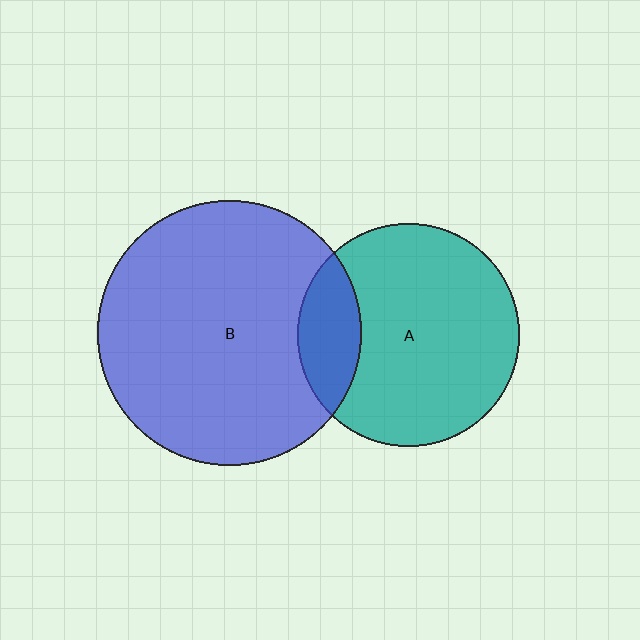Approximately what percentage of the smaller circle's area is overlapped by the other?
Approximately 20%.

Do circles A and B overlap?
Yes.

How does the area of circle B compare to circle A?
Approximately 1.4 times.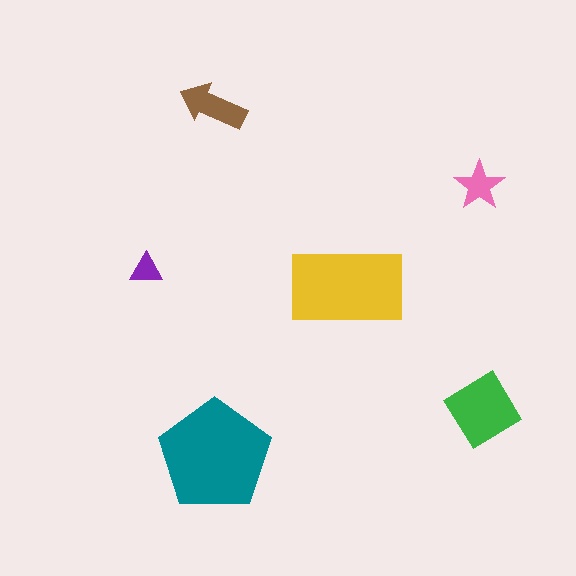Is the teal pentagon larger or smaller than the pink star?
Larger.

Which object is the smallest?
The purple triangle.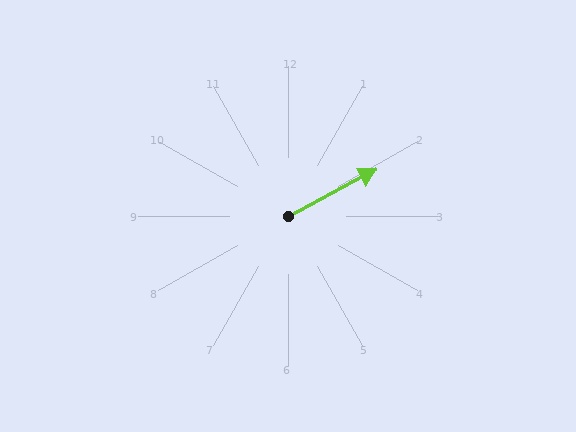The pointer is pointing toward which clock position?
Roughly 2 o'clock.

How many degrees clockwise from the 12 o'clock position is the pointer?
Approximately 62 degrees.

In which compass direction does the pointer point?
Northeast.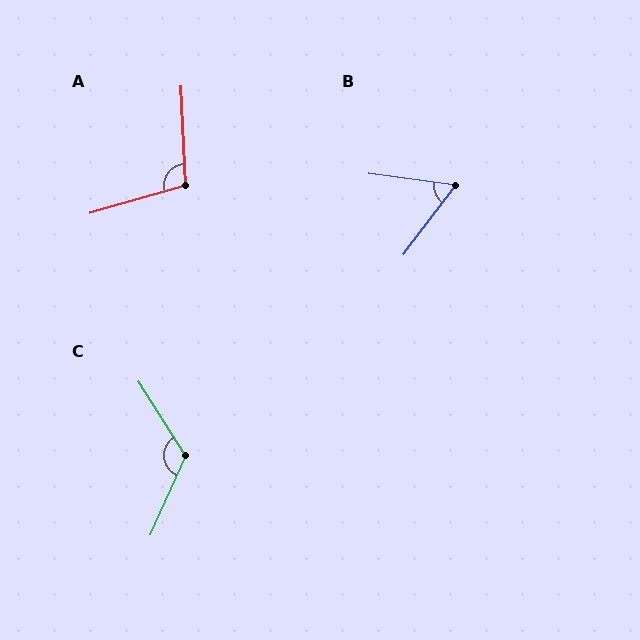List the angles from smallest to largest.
B (61°), A (104°), C (124°).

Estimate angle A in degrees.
Approximately 104 degrees.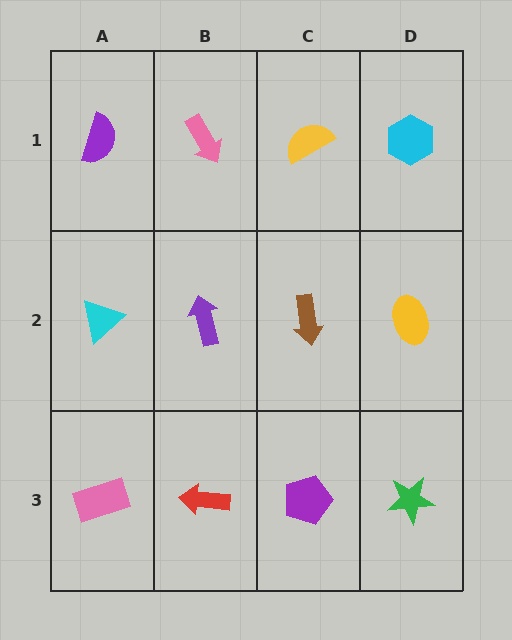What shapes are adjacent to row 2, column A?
A purple semicircle (row 1, column A), a pink rectangle (row 3, column A), a purple arrow (row 2, column B).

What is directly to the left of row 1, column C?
A pink arrow.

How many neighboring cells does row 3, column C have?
3.